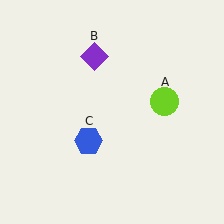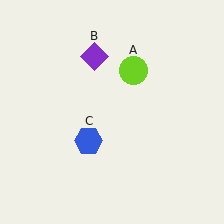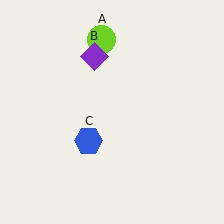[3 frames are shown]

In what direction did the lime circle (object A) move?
The lime circle (object A) moved up and to the left.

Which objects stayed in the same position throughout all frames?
Purple diamond (object B) and blue hexagon (object C) remained stationary.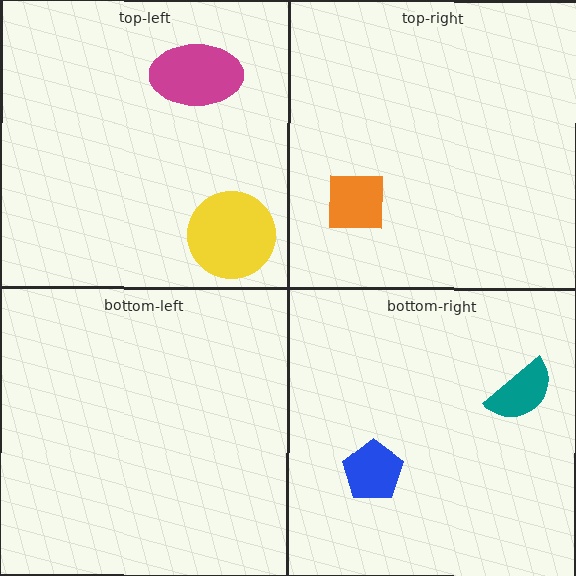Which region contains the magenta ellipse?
The top-left region.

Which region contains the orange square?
The top-right region.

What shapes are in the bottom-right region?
The teal semicircle, the blue pentagon.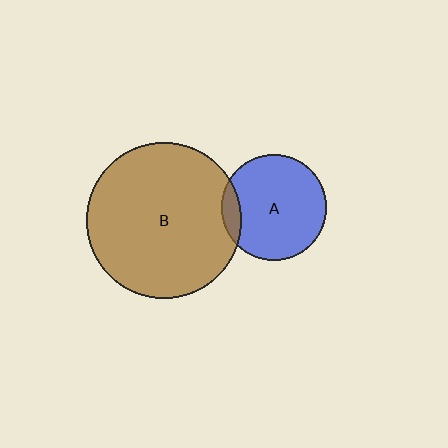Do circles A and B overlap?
Yes.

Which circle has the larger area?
Circle B (brown).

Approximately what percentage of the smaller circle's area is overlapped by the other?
Approximately 10%.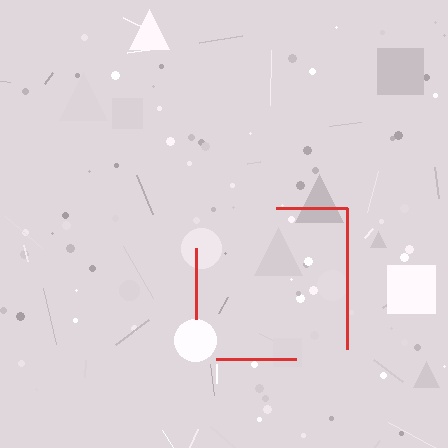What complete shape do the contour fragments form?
The contour fragments form a square.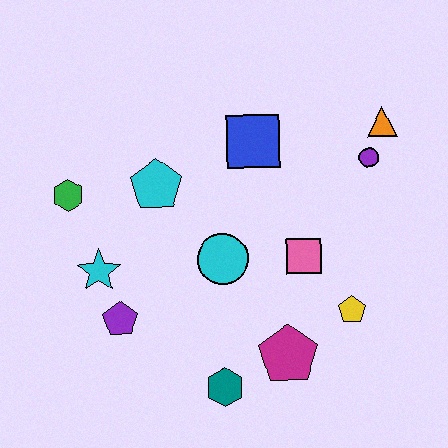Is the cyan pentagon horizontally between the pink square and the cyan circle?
No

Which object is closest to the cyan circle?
The pink square is closest to the cyan circle.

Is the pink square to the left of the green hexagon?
No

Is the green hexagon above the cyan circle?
Yes